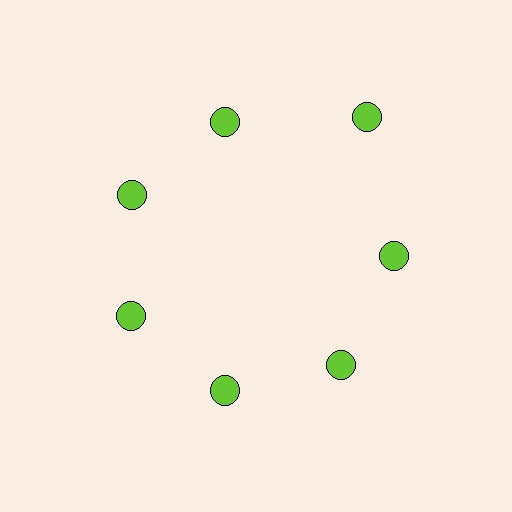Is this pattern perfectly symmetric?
No. The 7 lime circles are arranged in a ring, but one element near the 1 o'clock position is pushed outward from the center, breaking the 7-fold rotational symmetry.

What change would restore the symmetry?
The symmetry would be restored by moving it inward, back onto the ring so that all 7 circles sit at equal angles and equal distance from the center.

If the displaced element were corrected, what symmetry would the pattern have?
It would have 7-fold rotational symmetry — the pattern would map onto itself every 51 degrees.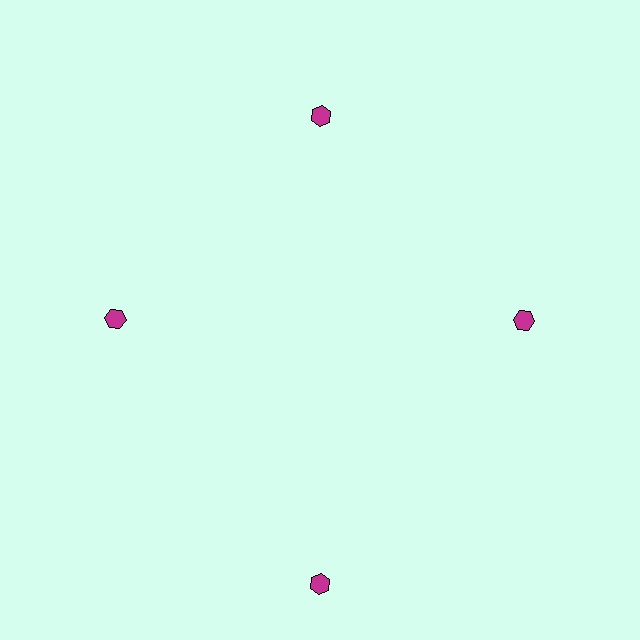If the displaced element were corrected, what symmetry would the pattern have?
It would have 4-fold rotational symmetry — the pattern would map onto itself every 90 degrees.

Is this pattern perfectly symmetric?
No. The 4 magenta hexagons are arranged in a ring, but one element near the 6 o'clock position is pushed outward from the center, breaking the 4-fold rotational symmetry.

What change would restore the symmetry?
The symmetry would be restored by moving it inward, back onto the ring so that all 4 hexagons sit at equal angles and equal distance from the center.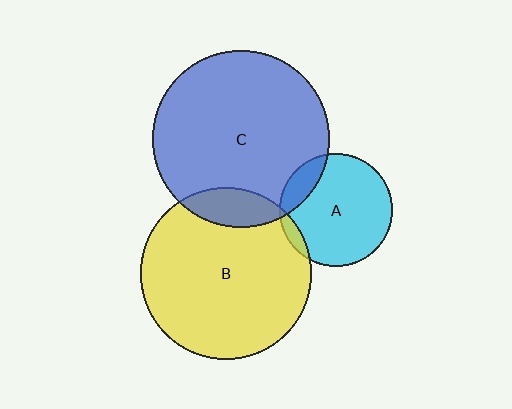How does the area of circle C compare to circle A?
Approximately 2.5 times.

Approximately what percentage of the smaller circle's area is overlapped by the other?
Approximately 15%.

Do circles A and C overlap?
Yes.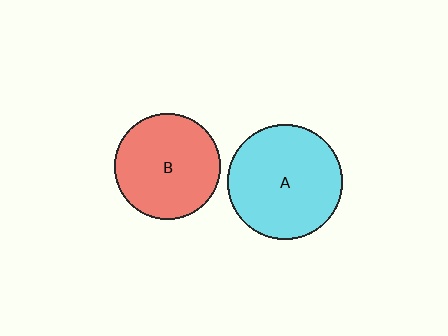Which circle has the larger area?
Circle A (cyan).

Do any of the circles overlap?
No, none of the circles overlap.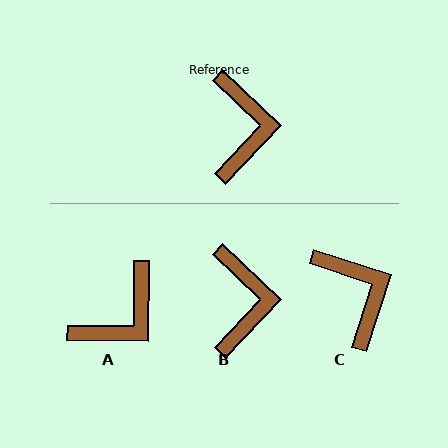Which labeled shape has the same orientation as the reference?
B.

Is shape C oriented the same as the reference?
No, it is off by about 26 degrees.